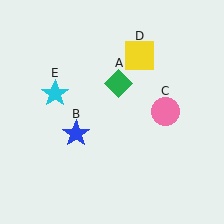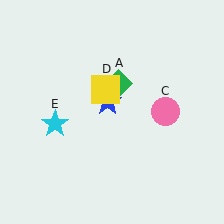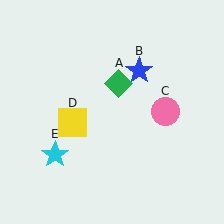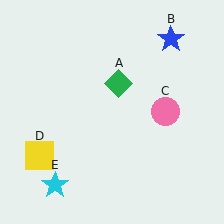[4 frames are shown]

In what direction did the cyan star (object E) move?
The cyan star (object E) moved down.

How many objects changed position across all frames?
3 objects changed position: blue star (object B), yellow square (object D), cyan star (object E).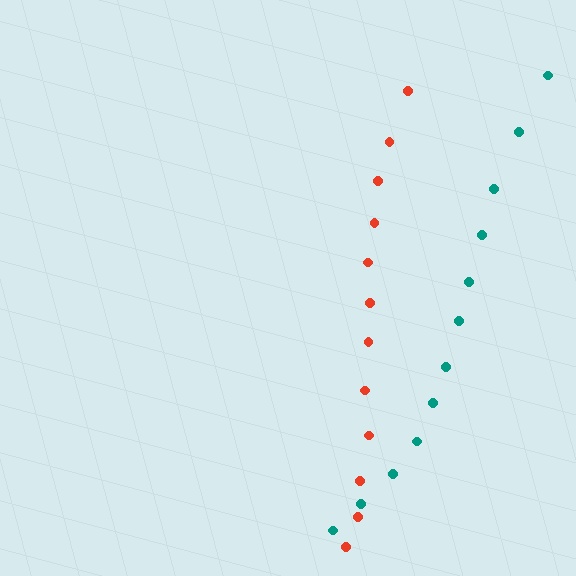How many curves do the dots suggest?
There are 2 distinct paths.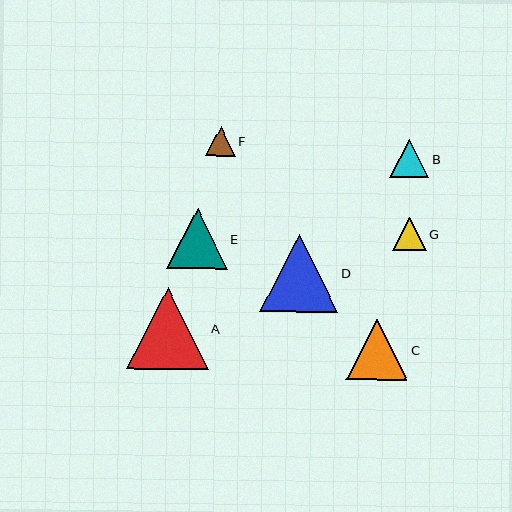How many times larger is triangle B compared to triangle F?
Triangle B is approximately 1.3 times the size of triangle F.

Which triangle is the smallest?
Triangle F is the smallest with a size of approximately 30 pixels.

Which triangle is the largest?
Triangle A is the largest with a size of approximately 82 pixels.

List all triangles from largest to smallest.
From largest to smallest: A, D, C, E, B, G, F.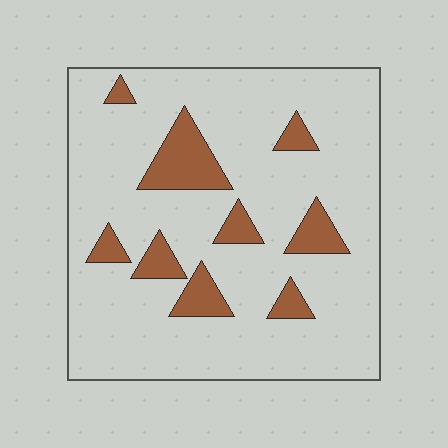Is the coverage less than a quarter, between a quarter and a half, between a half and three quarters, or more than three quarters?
Less than a quarter.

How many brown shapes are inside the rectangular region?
9.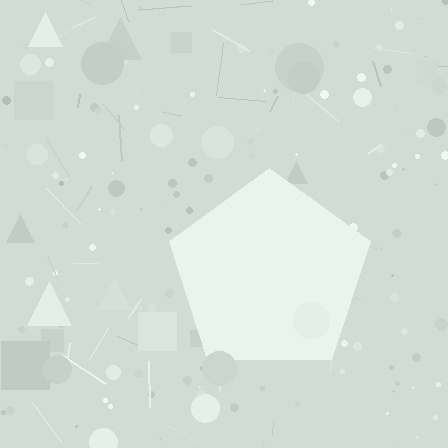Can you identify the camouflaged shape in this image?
The camouflaged shape is a pentagon.